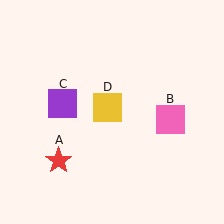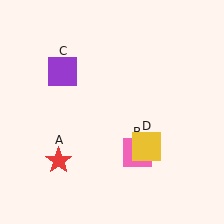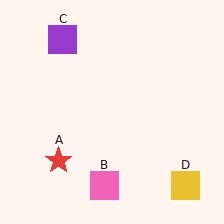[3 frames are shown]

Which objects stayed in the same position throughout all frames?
Red star (object A) remained stationary.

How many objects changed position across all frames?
3 objects changed position: pink square (object B), purple square (object C), yellow square (object D).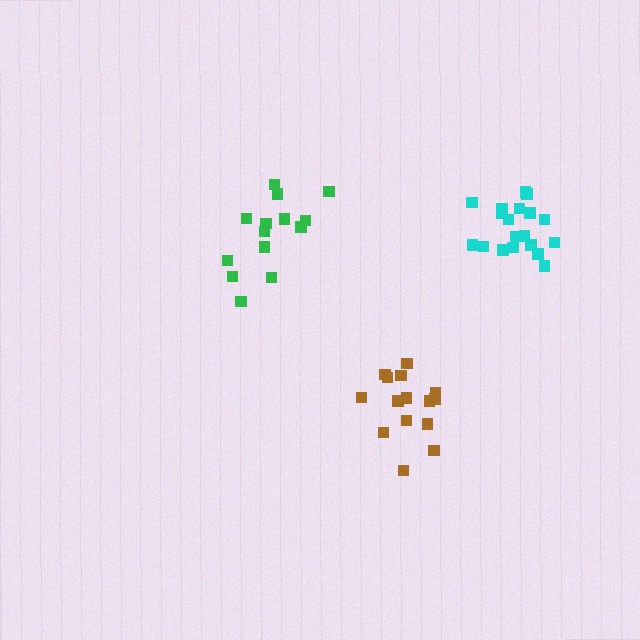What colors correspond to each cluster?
The clusters are colored: cyan, green, brown.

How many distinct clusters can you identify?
There are 3 distinct clusters.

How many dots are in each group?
Group 1: 20 dots, Group 2: 14 dots, Group 3: 15 dots (49 total).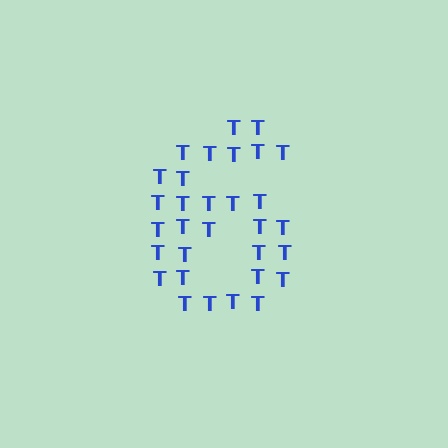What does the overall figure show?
The overall figure shows the digit 6.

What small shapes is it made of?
It is made of small letter T's.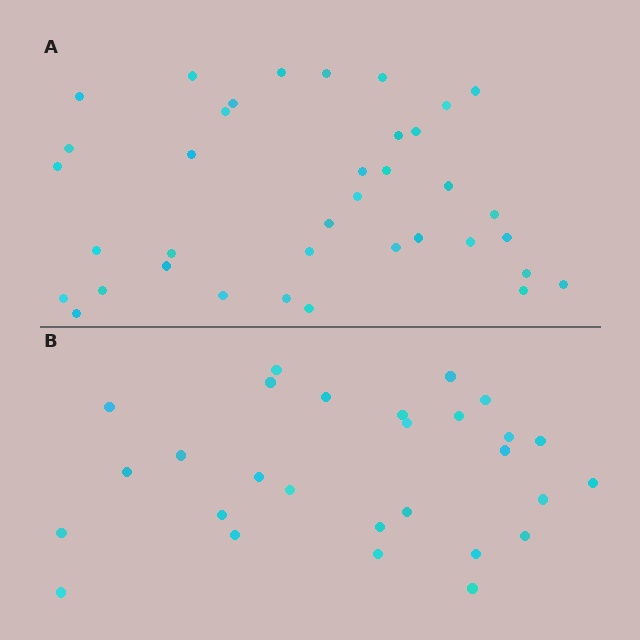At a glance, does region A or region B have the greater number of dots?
Region A (the top region) has more dots.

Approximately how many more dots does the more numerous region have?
Region A has roughly 8 or so more dots than region B.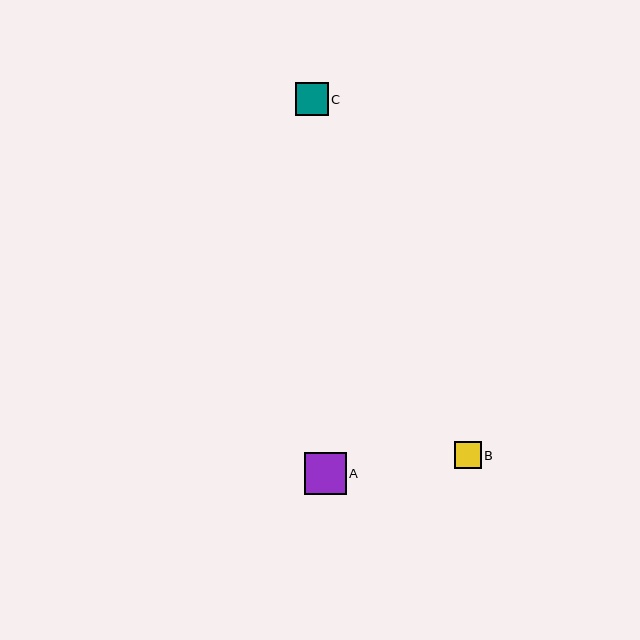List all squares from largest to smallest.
From largest to smallest: A, C, B.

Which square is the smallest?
Square B is the smallest with a size of approximately 27 pixels.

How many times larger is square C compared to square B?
Square C is approximately 1.2 times the size of square B.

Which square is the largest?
Square A is the largest with a size of approximately 42 pixels.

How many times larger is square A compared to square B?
Square A is approximately 1.6 times the size of square B.